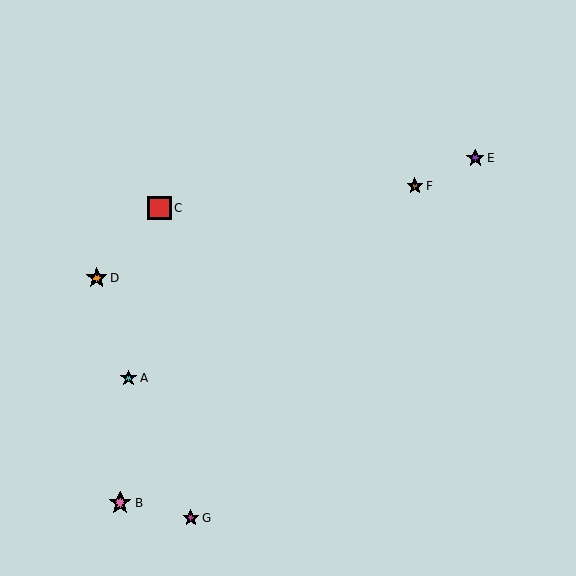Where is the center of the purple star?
The center of the purple star is at (475, 158).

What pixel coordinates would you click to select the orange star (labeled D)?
Click at (97, 278) to select the orange star D.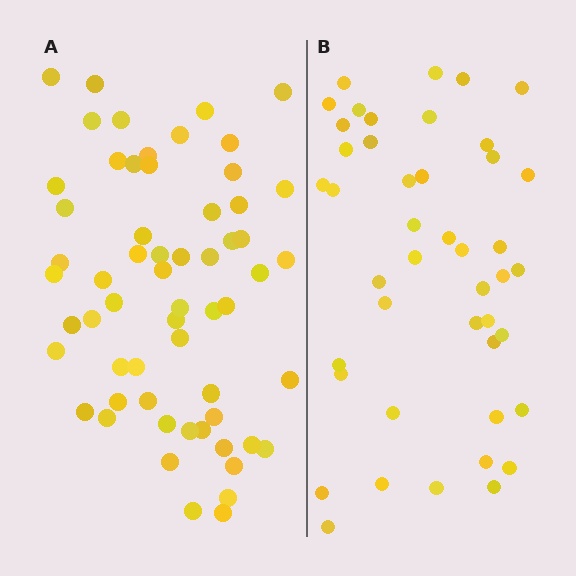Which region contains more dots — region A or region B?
Region A (the left region) has more dots.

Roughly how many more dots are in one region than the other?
Region A has approximately 15 more dots than region B.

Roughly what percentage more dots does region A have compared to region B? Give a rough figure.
About 35% more.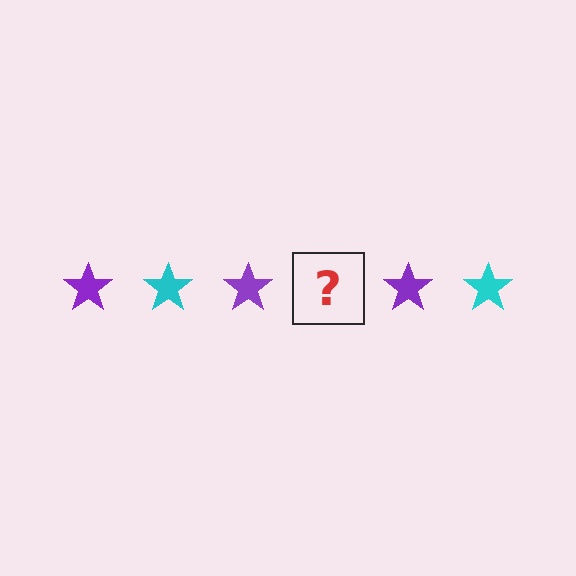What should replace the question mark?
The question mark should be replaced with a cyan star.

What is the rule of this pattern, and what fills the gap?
The rule is that the pattern cycles through purple, cyan stars. The gap should be filled with a cyan star.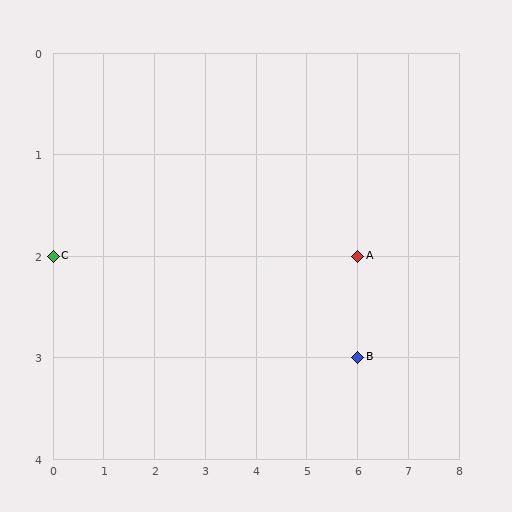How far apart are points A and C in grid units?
Points A and C are 6 columns apart.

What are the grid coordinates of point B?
Point B is at grid coordinates (6, 3).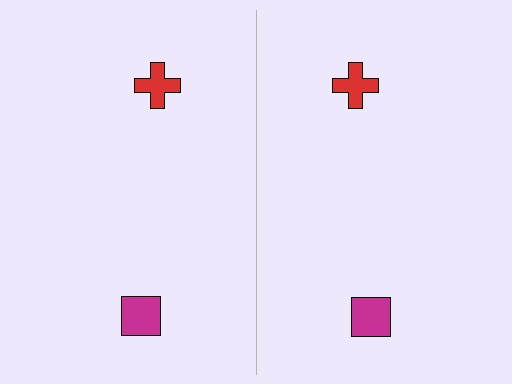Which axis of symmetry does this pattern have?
The pattern has a vertical axis of symmetry running through the center of the image.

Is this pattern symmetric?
Yes, this pattern has bilateral (reflection) symmetry.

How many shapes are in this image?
There are 4 shapes in this image.